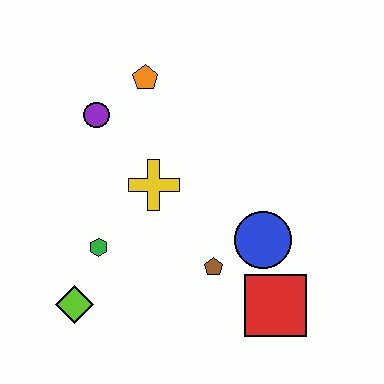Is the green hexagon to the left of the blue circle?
Yes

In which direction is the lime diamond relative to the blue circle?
The lime diamond is to the left of the blue circle.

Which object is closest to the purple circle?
The orange pentagon is closest to the purple circle.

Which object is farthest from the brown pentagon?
The orange pentagon is farthest from the brown pentagon.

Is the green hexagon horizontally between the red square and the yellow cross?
No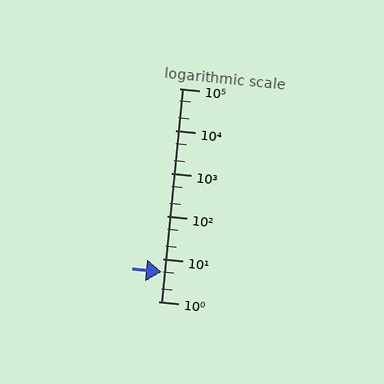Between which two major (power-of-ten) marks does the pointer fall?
The pointer is between 1 and 10.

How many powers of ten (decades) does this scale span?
The scale spans 5 decades, from 1 to 100000.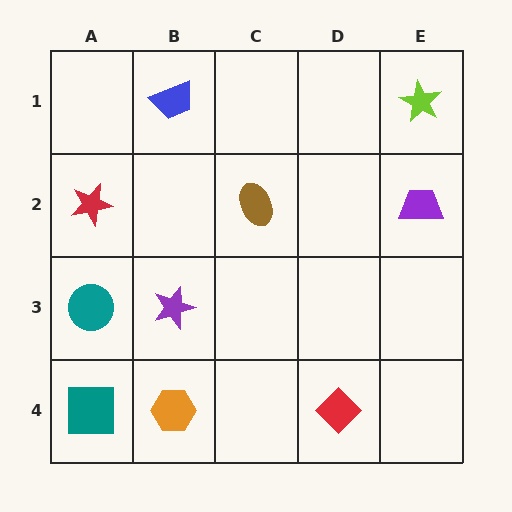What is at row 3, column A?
A teal circle.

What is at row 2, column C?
A brown ellipse.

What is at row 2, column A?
A red star.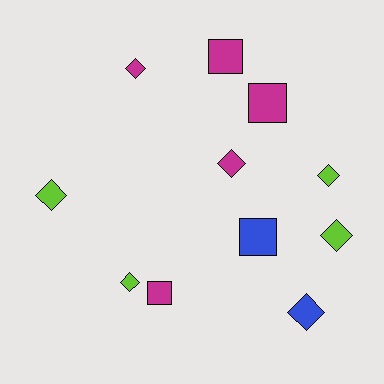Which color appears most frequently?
Magenta, with 5 objects.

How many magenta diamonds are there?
There are 2 magenta diamonds.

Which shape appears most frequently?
Diamond, with 7 objects.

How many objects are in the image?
There are 11 objects.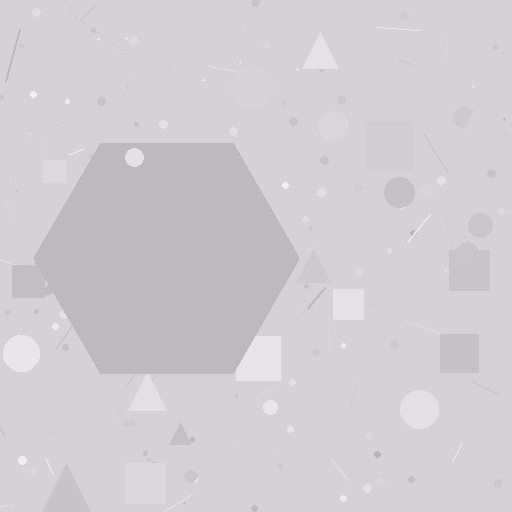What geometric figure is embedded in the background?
A hexagon is embedded in the background.